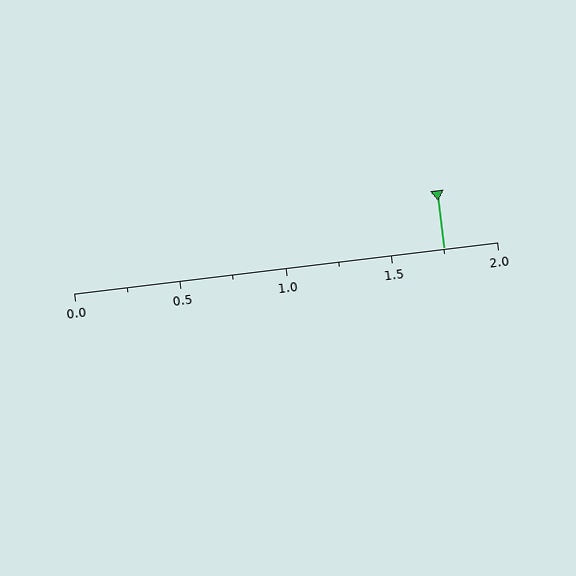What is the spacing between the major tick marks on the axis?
The major ticks are spaced 0.5 apart.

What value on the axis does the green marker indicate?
The marker indicates approximately 1.75.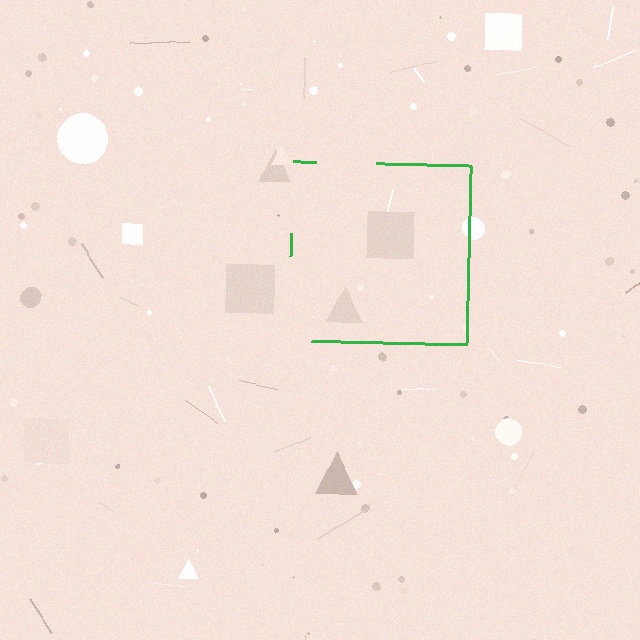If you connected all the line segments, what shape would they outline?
They would outline a square.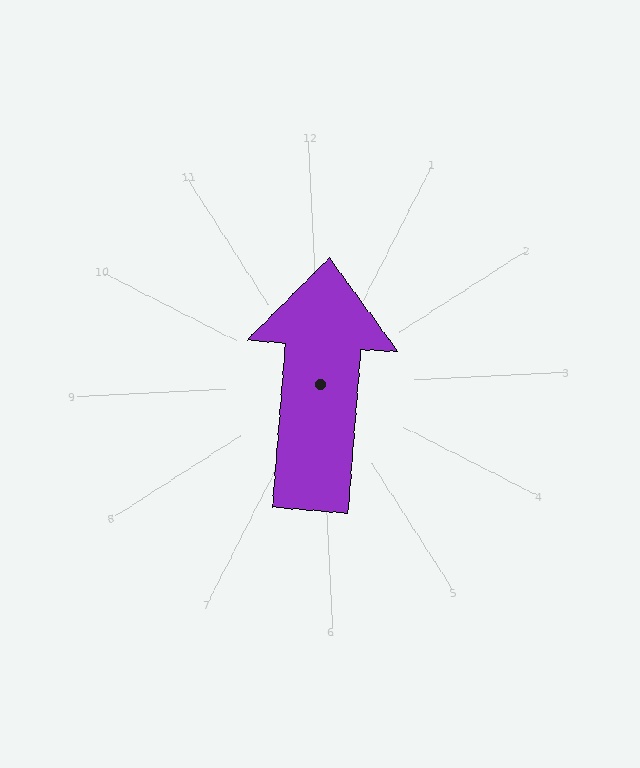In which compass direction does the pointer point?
North.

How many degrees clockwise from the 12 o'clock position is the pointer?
Approximately 7 degrees.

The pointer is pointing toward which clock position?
Roughly 12 o'clock.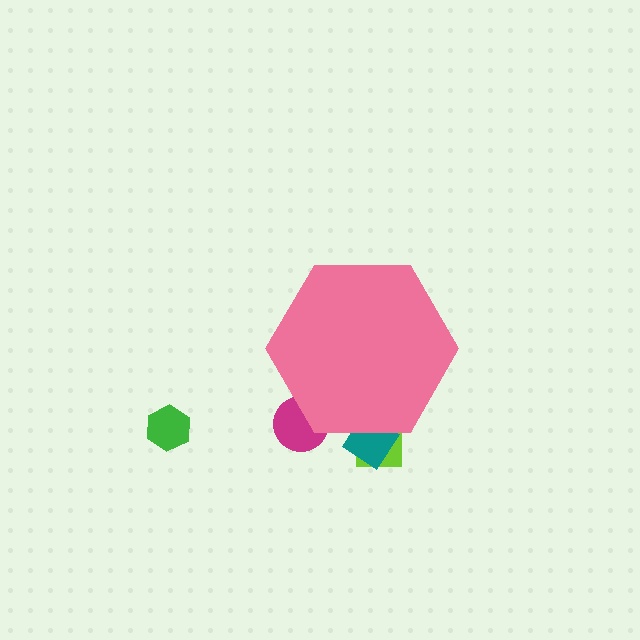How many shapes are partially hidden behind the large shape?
3 shapes are partially hidden.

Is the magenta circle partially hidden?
Yes, the magenta circle is partially hidden behind the pink hexagon.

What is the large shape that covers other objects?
A pink hexagon.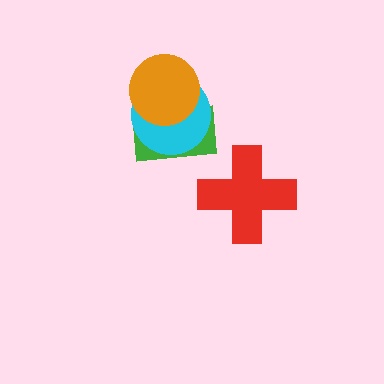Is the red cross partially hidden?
No, no other shape covers it.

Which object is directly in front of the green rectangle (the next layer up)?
The cyan circle is directly in front of the green rectangle.